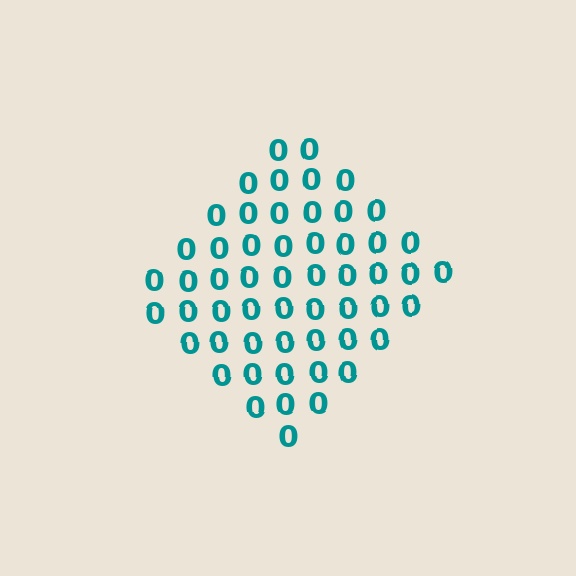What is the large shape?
The large shape is a diamond.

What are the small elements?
The small elements are digit 0's.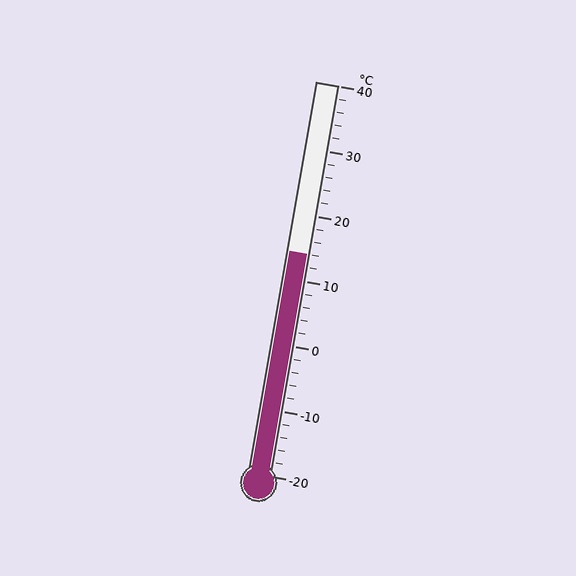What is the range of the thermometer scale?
The thermometer scale ranges from -20°C to 40°C.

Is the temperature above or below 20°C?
The temperature is below 20°C.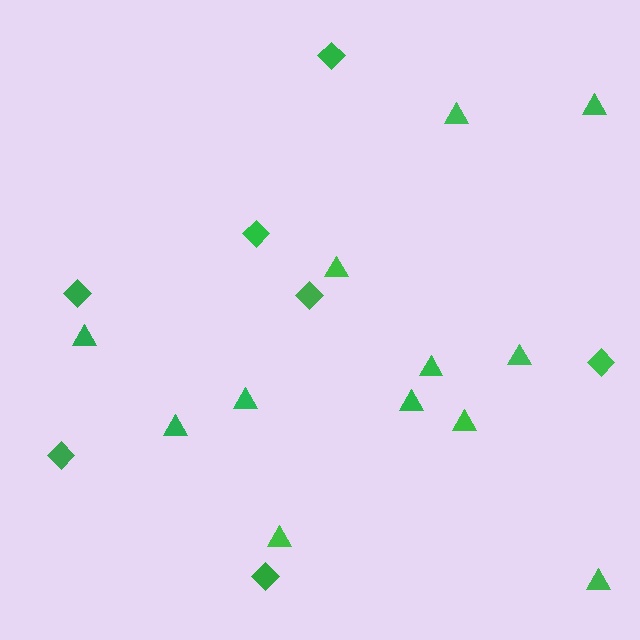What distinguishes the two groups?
There are 2 groups: one group of triangles (12) and one group of diamonds (7).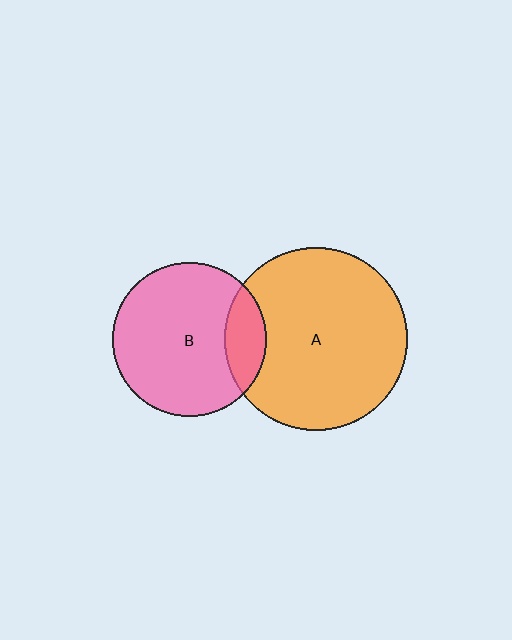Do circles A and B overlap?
Yes.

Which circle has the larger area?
Circle A (orange).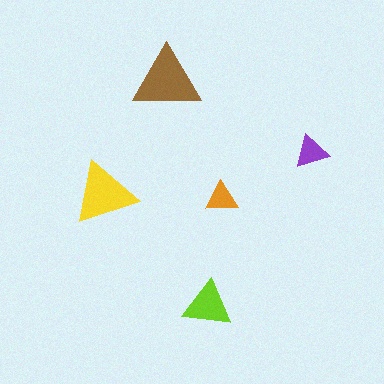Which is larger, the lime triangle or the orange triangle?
The lime one.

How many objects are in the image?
There are 5 objects in the image.